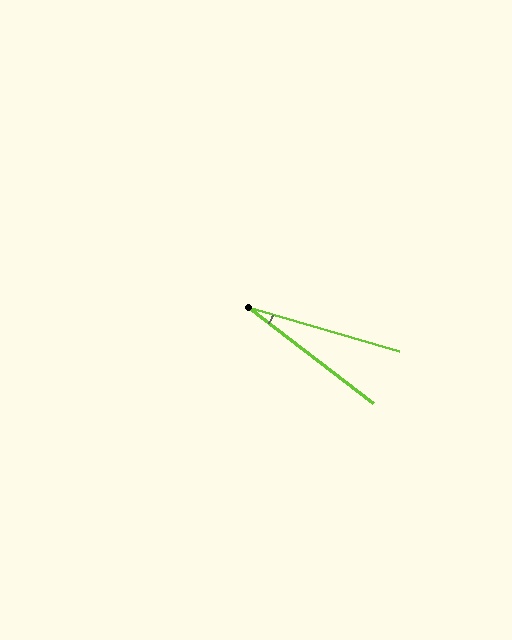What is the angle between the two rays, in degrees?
Approximately 21 degrees.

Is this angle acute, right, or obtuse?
It is acute.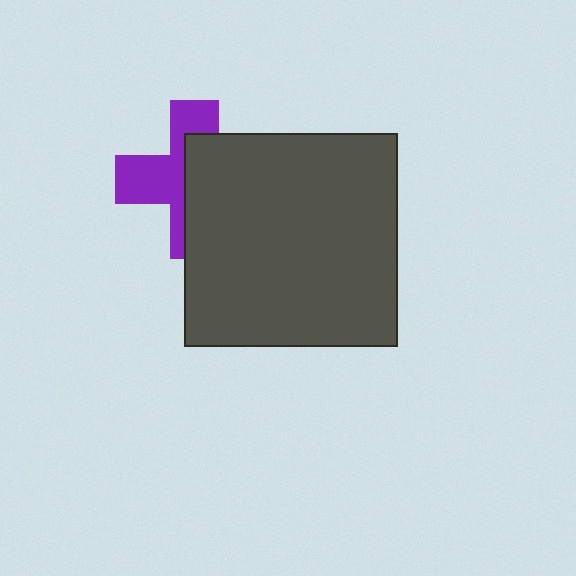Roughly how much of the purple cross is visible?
About half of it is visible (roughly 46%).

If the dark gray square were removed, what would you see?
You would see the complete purple cross.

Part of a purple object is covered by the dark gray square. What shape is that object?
It is a cross.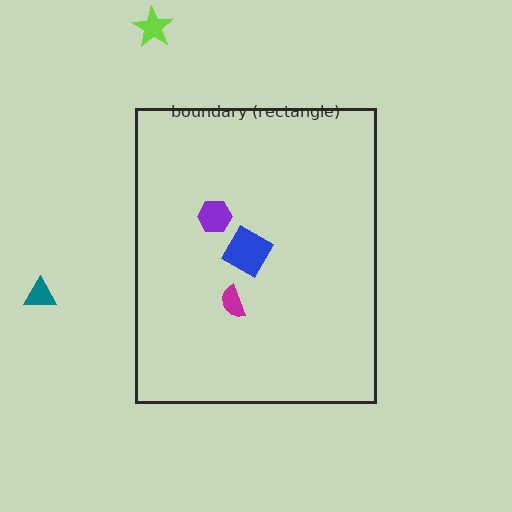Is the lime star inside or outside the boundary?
Outside.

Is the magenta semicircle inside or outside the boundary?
Inside.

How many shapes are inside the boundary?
3 inside, 2 outside.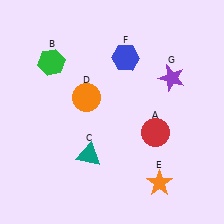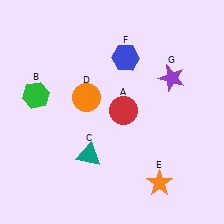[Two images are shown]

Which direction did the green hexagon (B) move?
The green hexagon (B) moved down.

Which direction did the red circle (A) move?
The red circle (A) moved left.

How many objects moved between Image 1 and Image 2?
2 objects moved between the two images.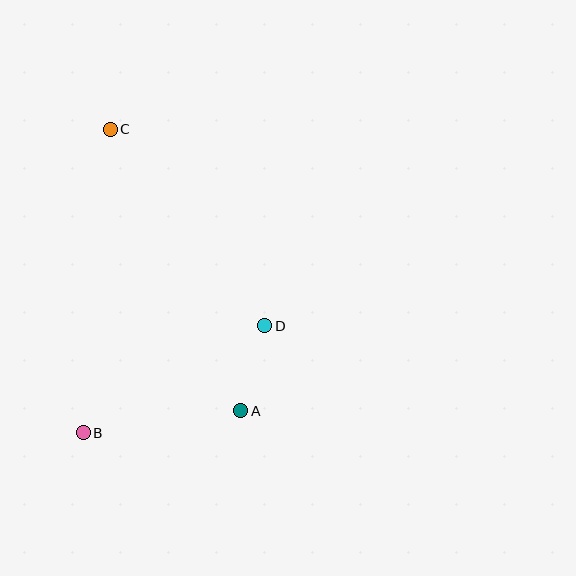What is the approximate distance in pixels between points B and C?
The distance between B and C is approximately 304 pixels.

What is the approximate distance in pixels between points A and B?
The distance between A and B is approximately 159 pixels.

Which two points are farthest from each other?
Points A and C are farthest from each other.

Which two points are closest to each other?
Points A and D are closest to each other.